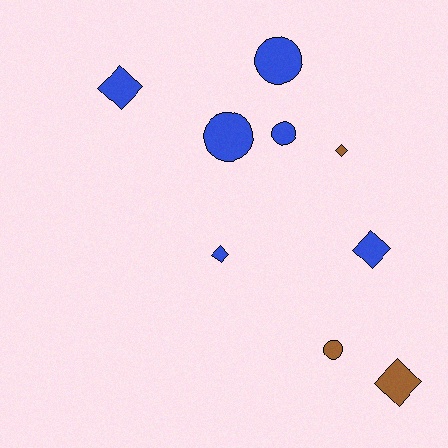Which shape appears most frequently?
Diamond, with 5 objects.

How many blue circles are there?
There are 3 blue circles.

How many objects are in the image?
There are 9 objects.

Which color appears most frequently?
Blue, with 6 objects.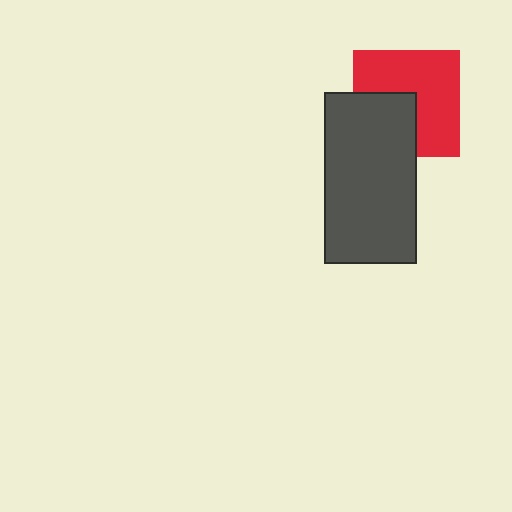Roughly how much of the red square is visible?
About half of it is visible (roughly 63%).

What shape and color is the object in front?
The object in front is a dark gray rectangle.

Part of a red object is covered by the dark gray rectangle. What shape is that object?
It is a square.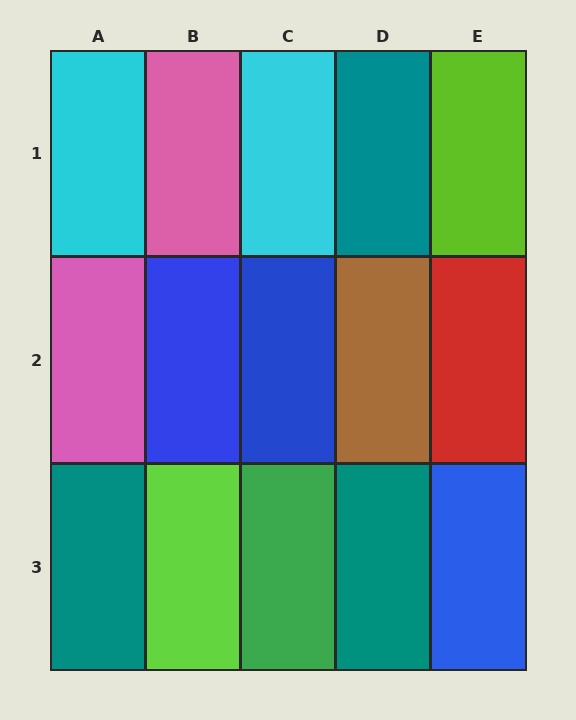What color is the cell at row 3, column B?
Lime.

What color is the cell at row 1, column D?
Teal.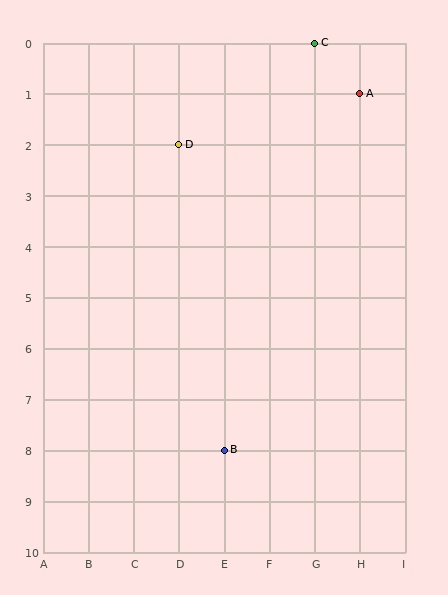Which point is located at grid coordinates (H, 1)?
Point A is at (H, 1).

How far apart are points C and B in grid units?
Points C and B are 2 columns and 8 rows apart (about 8.2 grid units diagonally).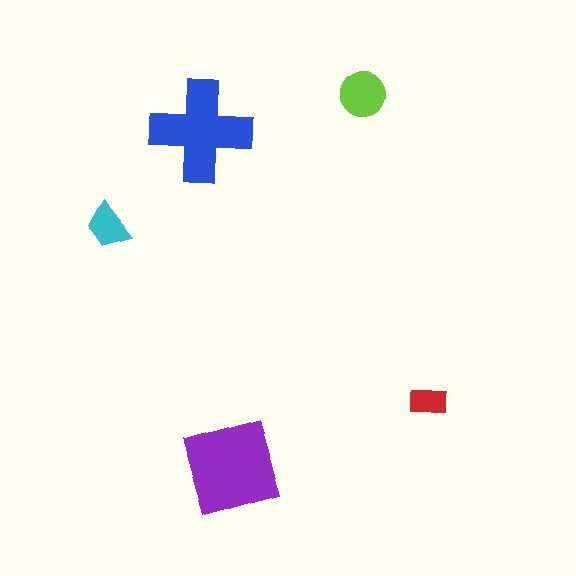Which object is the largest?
The purple diamond.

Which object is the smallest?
The red rectangle.